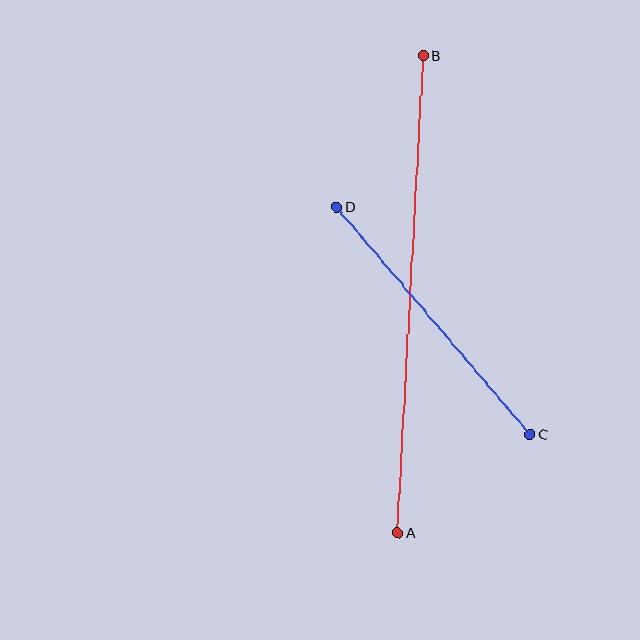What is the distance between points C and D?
The distance is approximately 299 pixels.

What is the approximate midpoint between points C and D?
The midpoint is at approximately (433, 321) pixels.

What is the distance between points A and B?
The distance is approximately 478 pixels.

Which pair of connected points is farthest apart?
Points A and B are farthest apart.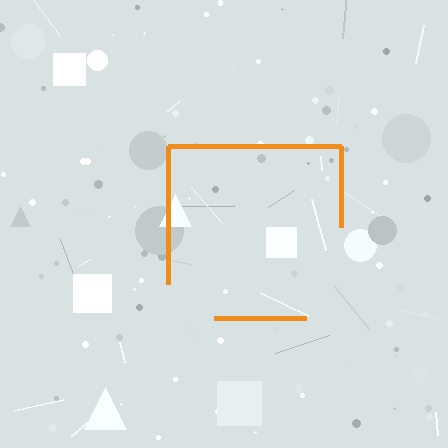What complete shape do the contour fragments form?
The contour fragments form a square.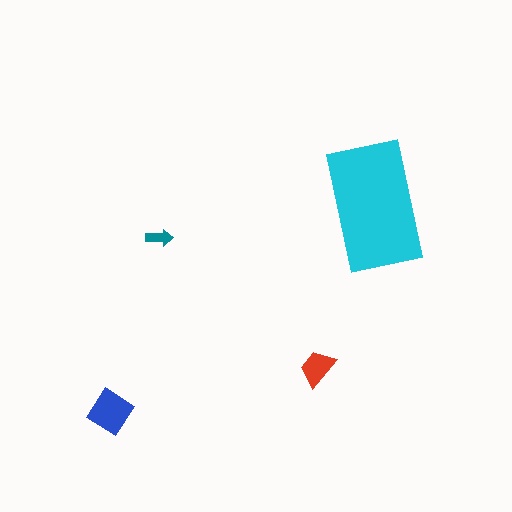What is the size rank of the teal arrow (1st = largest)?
4th.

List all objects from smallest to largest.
The teal arrow, the red trapezoid, the blue diamond, the cyan rectangle.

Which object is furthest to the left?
The blue diamond is leftmost.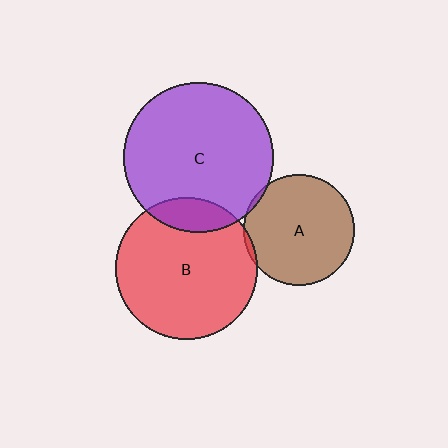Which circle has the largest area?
Circle C (purple).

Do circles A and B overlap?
Yes.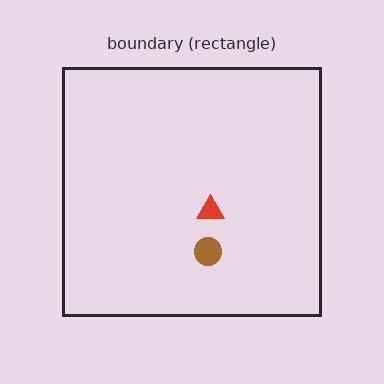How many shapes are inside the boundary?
2 inside, 0 outside.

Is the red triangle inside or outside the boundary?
Inside.